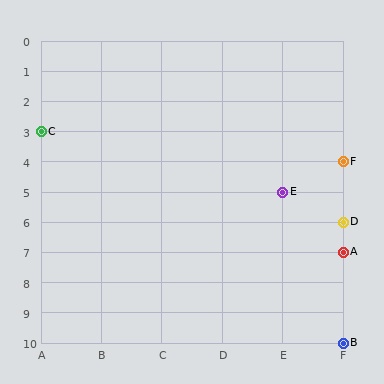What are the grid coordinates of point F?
Point F is at grid coordinates (F, 4).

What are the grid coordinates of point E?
Point E is at grid coordinates (E, 5).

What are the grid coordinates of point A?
Point A is at grid coordinates (F, 7).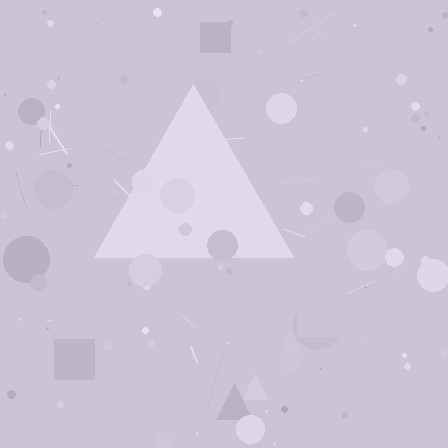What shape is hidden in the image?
A triangle is hidden in the image.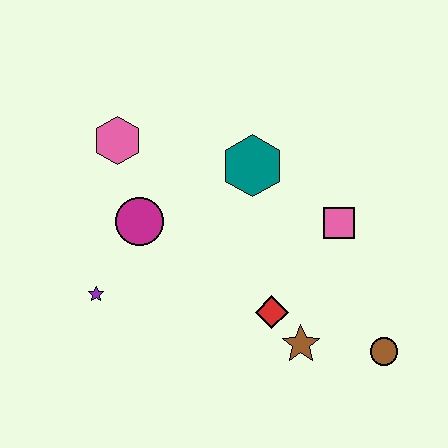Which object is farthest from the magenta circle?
The brown circle is farthest from the magenta circle.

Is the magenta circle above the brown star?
Yes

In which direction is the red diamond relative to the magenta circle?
The red diamond is to the right of the magenta circle.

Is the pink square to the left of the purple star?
No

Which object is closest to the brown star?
The red diamond is closest to the brown star.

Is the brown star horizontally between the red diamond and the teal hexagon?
No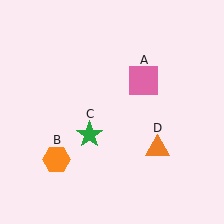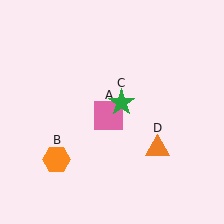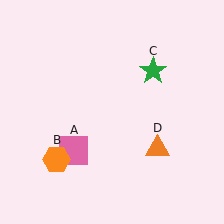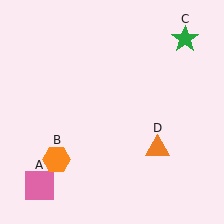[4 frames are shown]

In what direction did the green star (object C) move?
The green star (object C) moved up and to the right.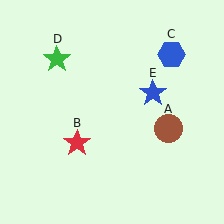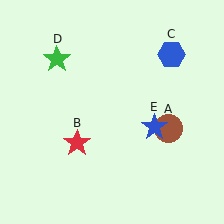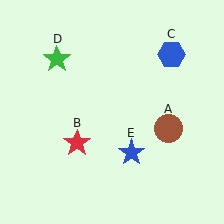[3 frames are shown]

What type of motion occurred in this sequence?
The blue star (object E) rotated clockwise around the center of the scene.